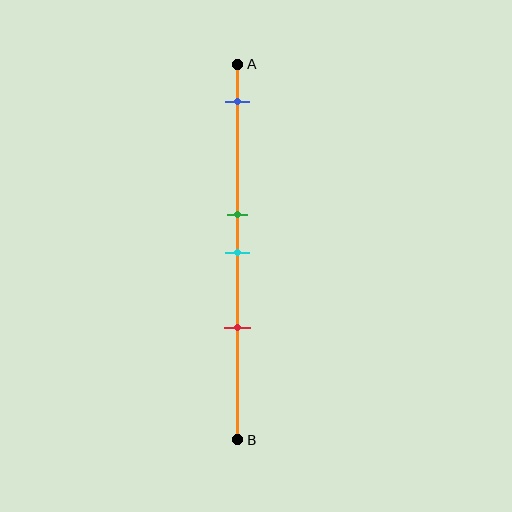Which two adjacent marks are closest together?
The green and cyan marks are the closest adjacent pair.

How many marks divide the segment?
There are 4 marks dividing the segment.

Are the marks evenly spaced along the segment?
No, the marks are not evenly spaced.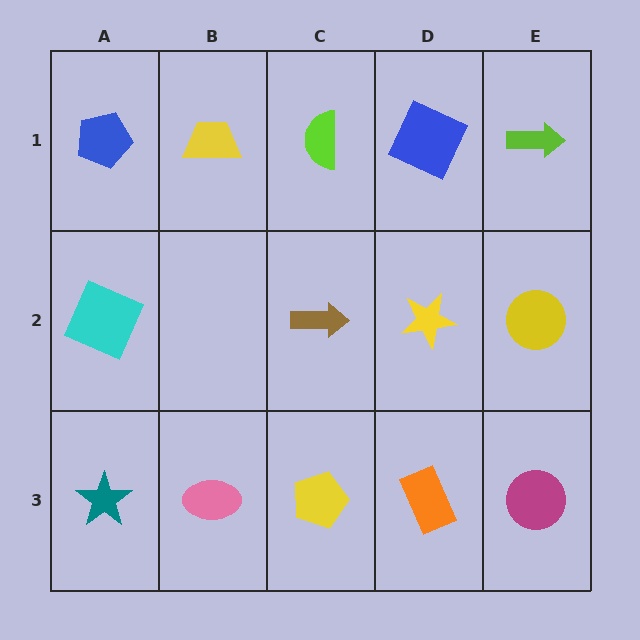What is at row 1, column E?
A lime arrow.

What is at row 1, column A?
A blue pentagon.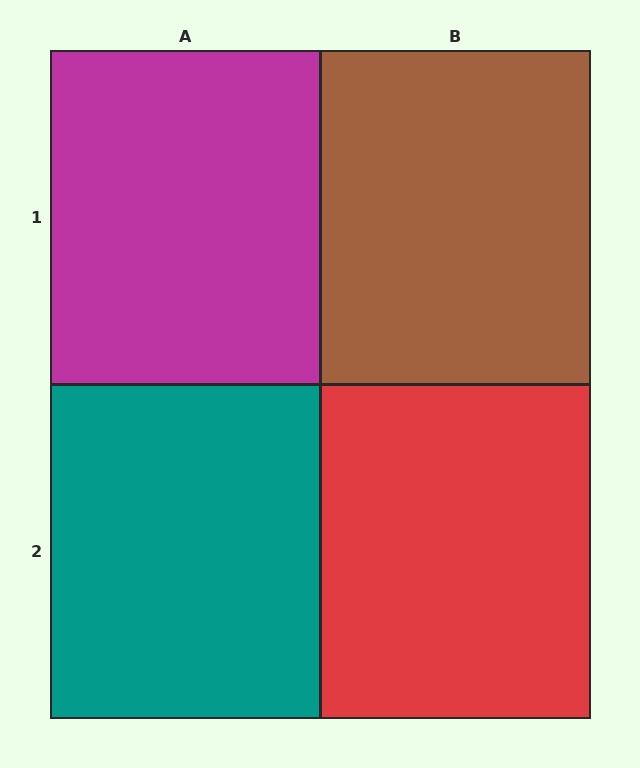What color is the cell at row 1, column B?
Brown.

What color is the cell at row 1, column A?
Magenta.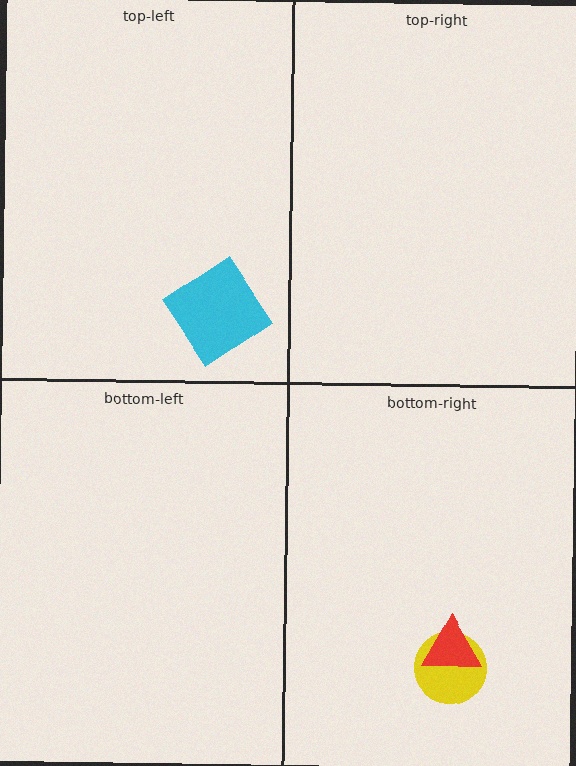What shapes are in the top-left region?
The cyan diamond.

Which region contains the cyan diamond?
The top-left region.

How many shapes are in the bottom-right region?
2.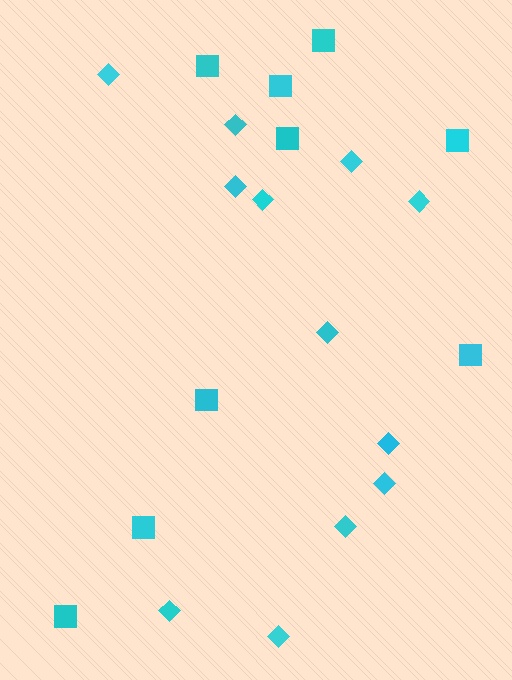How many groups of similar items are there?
There are 2 groups: one group of diamonds (12) and one group of squares (9).